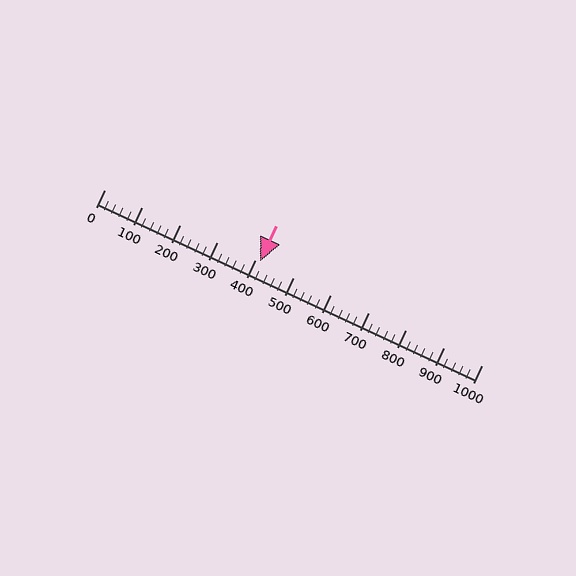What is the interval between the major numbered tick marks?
The major tick marks are spaced 100 units apart.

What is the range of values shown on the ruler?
The ruler shows values from 0 to 1000.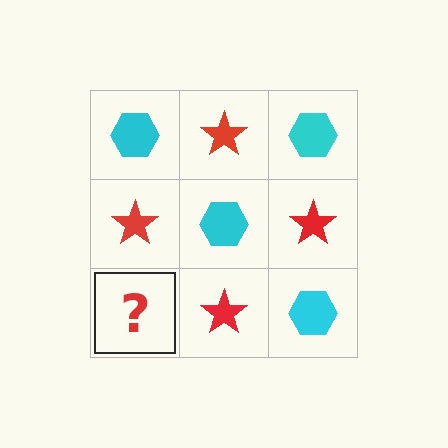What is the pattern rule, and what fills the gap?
The rule is that it alternates cyan hexagon and red star in a checkerboard pattern. The gap should be filled with a cyan hexagon.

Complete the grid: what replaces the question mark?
The question mark should be replaced with a cyan hexagon.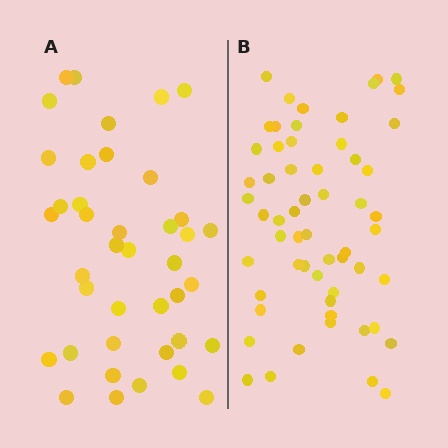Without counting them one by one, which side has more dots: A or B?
Region B (the right region) has more dots.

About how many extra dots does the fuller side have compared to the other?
Region B has approximately 20 more dots than region A.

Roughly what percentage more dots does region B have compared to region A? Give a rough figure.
About 45% more.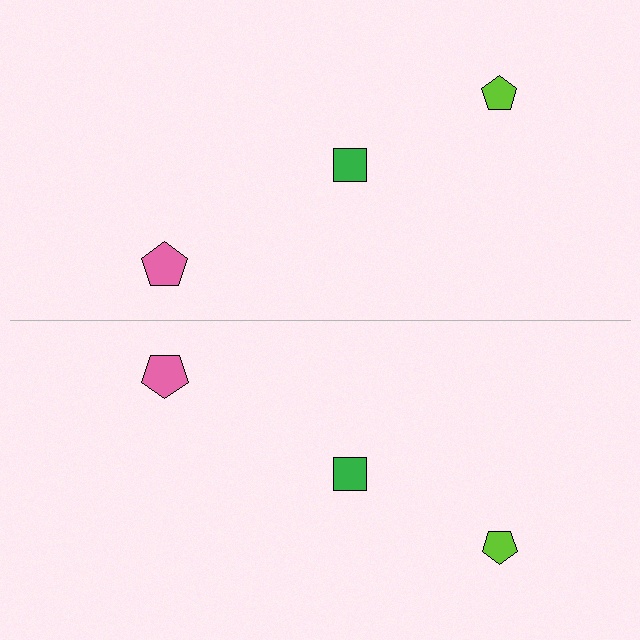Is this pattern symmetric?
Yes, this pattern has bilateral (reflection) symmetry.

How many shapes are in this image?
There are 6 shapes in this image.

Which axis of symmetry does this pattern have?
The pattern has a horizontal axis of symmetry running through the center of the image.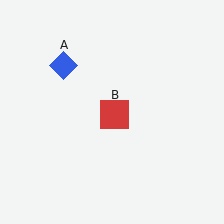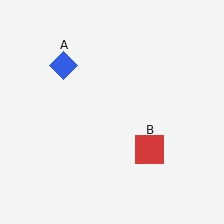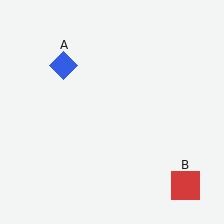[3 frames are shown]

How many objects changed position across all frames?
1 object changed position: red square (object B).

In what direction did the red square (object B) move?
The red square (object B) moved down and to the right.